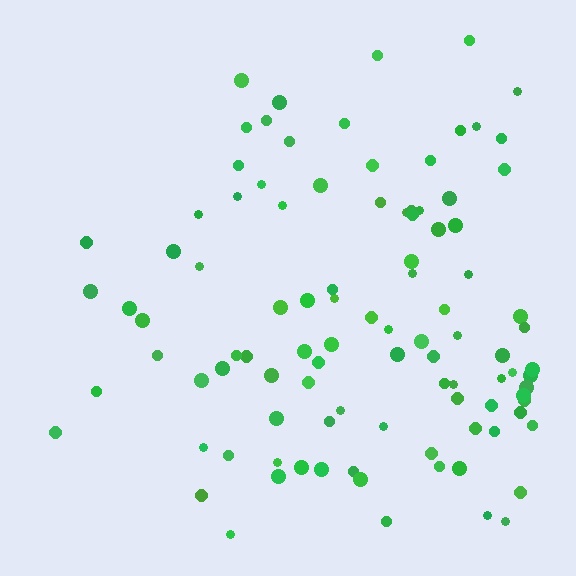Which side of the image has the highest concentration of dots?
The right.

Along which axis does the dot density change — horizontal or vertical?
Horizontal.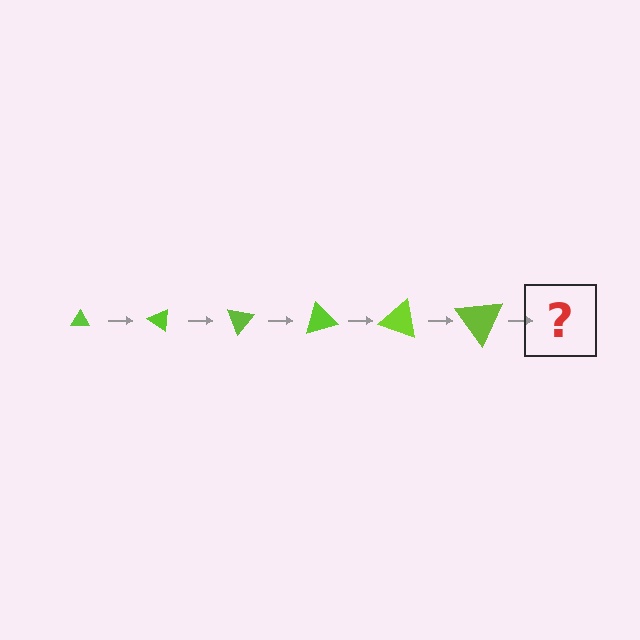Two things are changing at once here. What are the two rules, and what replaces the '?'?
The two rules are that the triangle grows larger each step and it rotates 35 degrees each step. The '?' should be a triangle, larger than the previous one and rotated 210 degrees from the start.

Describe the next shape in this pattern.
It should be a triangle, larger than the previous one and rotated 210 degrees from the start.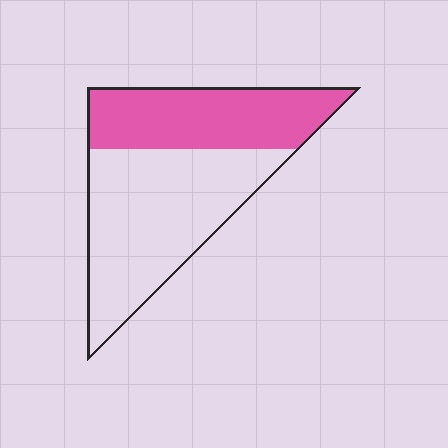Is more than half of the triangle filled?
No.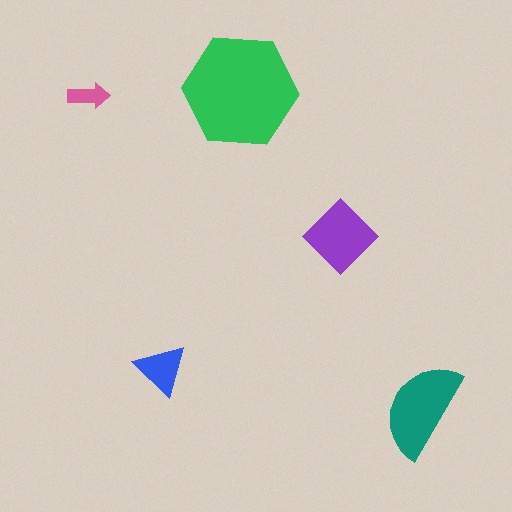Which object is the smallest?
The pink arrow.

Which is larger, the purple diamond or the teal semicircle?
The teal semicircle.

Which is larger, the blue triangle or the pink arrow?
The blue triangle.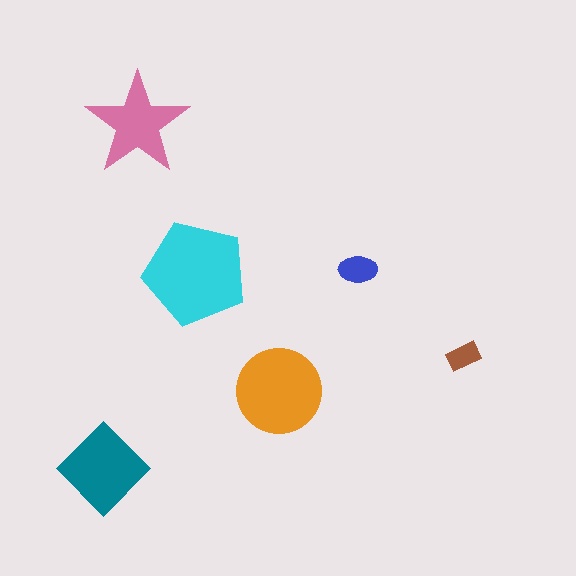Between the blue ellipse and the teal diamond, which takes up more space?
The teal diamond.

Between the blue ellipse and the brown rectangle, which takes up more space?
The blue ellipse.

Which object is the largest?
The cyan pentagon.